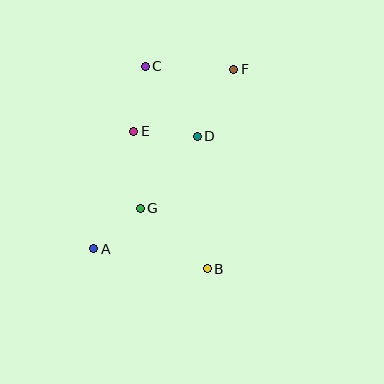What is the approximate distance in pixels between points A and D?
The distance between A and D is approximately 153 pixels.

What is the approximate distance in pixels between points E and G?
The distance between E and G is approximately 78 pixels.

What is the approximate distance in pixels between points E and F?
The distance between E and F is approximately 118 pixels.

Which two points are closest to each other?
Points A and G are closest to each other.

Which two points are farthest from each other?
Points A and F are farthest from each other.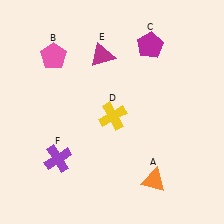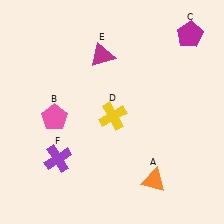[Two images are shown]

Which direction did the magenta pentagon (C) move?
The magenta pentagon (C) moved right.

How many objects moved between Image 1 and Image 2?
2 objects moved between the two images.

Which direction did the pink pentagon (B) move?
The pink pentagon (B) moved down.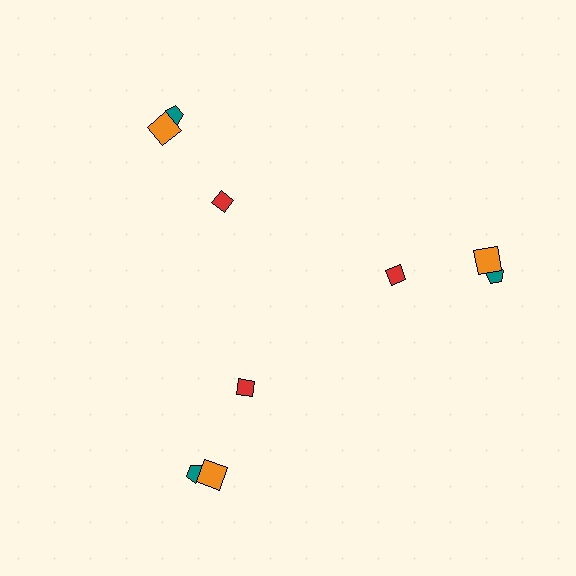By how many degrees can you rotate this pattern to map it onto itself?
The pattern maps onto itself every 120 degrees of rotation.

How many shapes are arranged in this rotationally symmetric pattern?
There are 9 shapes, arranged in 3 groups of 3.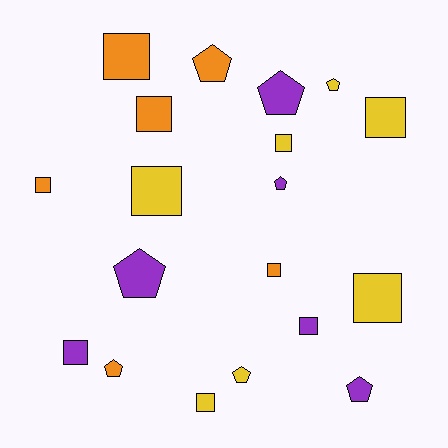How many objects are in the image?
There are 19 objects.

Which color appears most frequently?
Yellow, with 7 objects.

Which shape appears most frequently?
Square, with 11 objects.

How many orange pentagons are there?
There are 2 orange pentagons.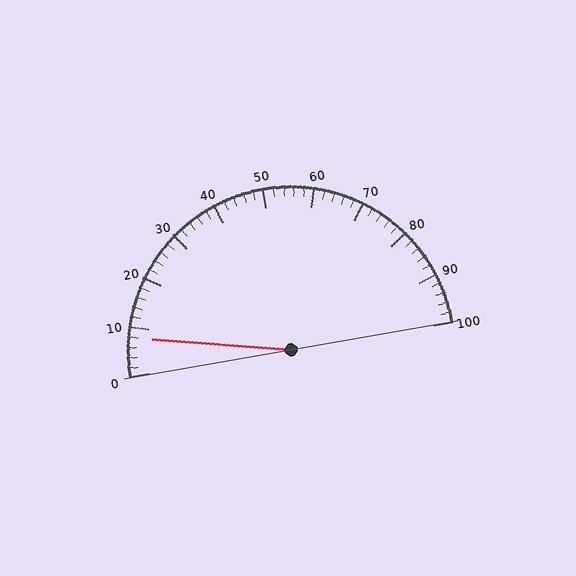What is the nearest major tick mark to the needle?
The nearest major tick mark is 10.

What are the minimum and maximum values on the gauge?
The gauge ranges from 0 to 100.